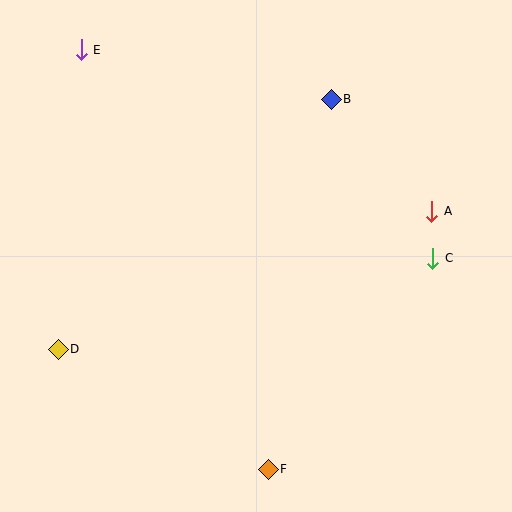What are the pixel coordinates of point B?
Point B is at (331, 99).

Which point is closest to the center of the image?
Point B at (331, 99) is closest to the center.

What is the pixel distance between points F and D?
The distance between F and D is 242 pixels.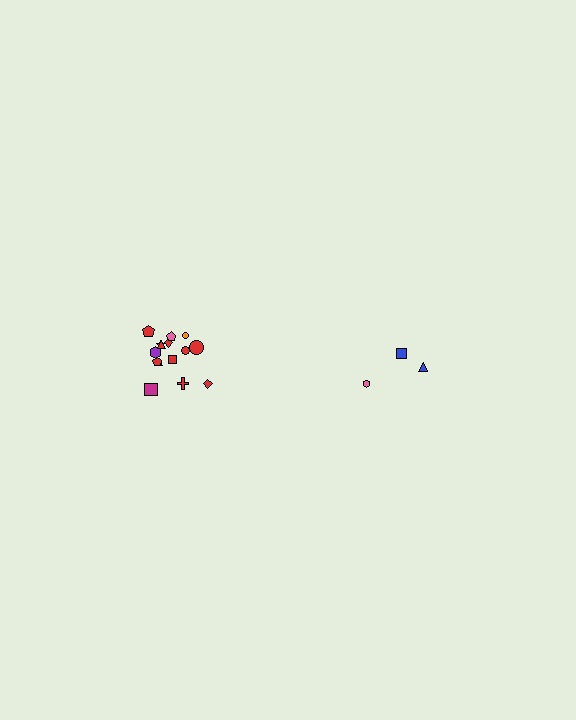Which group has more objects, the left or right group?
The left group.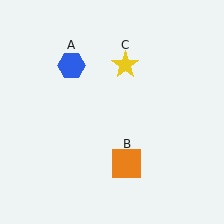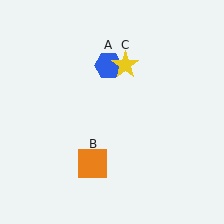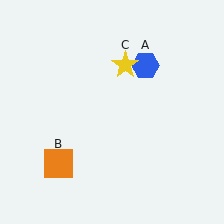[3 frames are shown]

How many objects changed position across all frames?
2 objects changed position: blue hexagon (object A), orange square (object B).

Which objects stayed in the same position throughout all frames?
Yellow star (object C) remained stationary.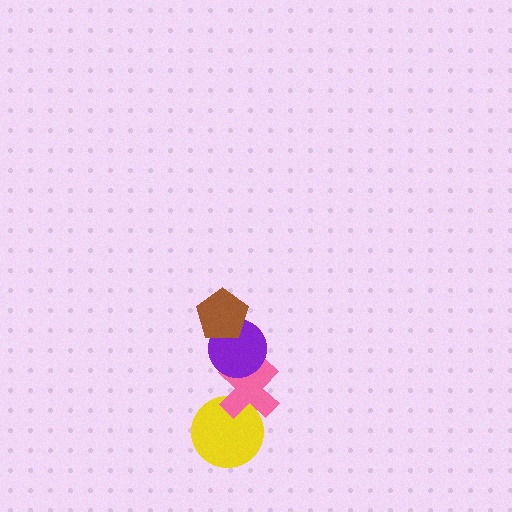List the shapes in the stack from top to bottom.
From top to bottom: the brown pentagon, the purple circle, the pink cross, the yellow circle.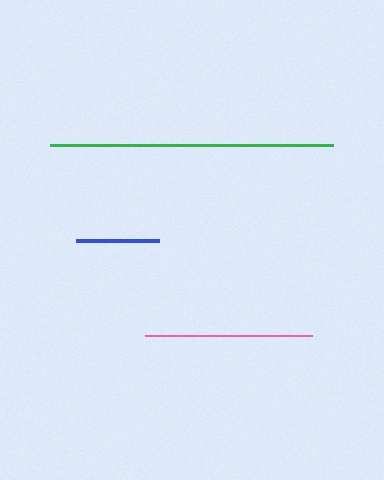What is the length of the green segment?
The green segment is approximately 284 pixels long.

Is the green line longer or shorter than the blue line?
The green line is longer than the blue line.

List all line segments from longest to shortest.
From longest to shortest: green, pink, blue.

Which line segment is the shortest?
The blue line is the shortest at approximately 83 pixels.